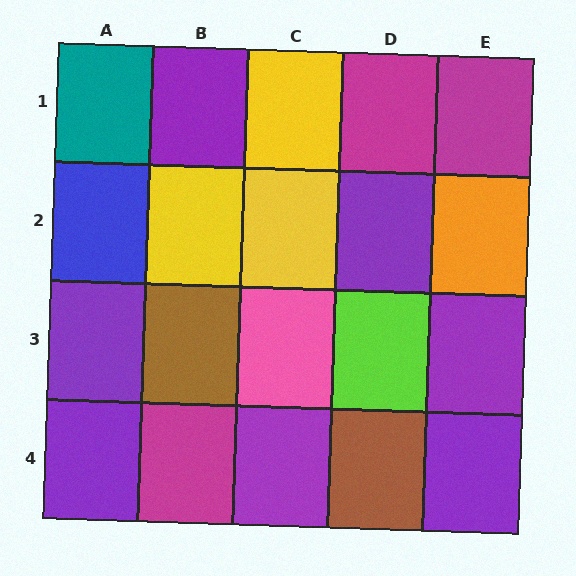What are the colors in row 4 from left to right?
Purple, magenta, purple, brown, purple.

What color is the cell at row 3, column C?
Pink.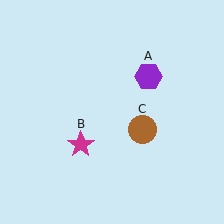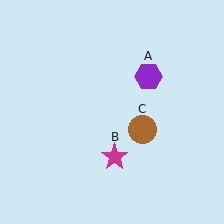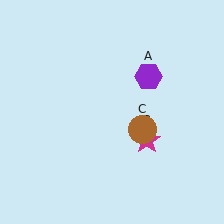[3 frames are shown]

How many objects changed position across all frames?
1 object changed position: magenta star (object B).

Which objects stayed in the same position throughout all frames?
Purple hexagon (object A) and brown circle (object C) remained stationary.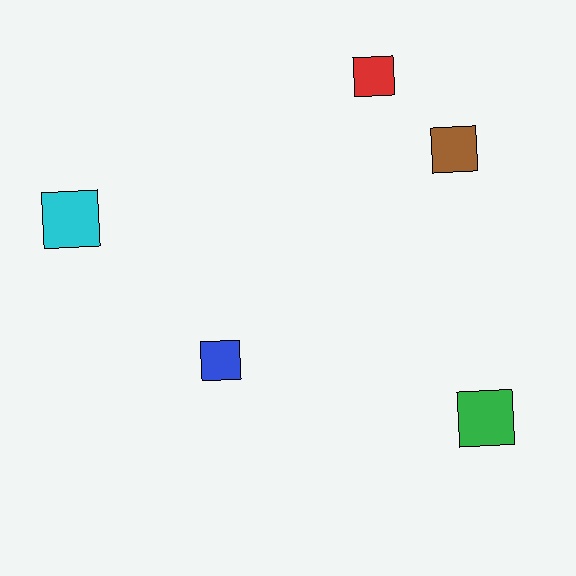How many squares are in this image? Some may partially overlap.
There are 5 squares.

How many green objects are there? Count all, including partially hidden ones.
There is 1 green object.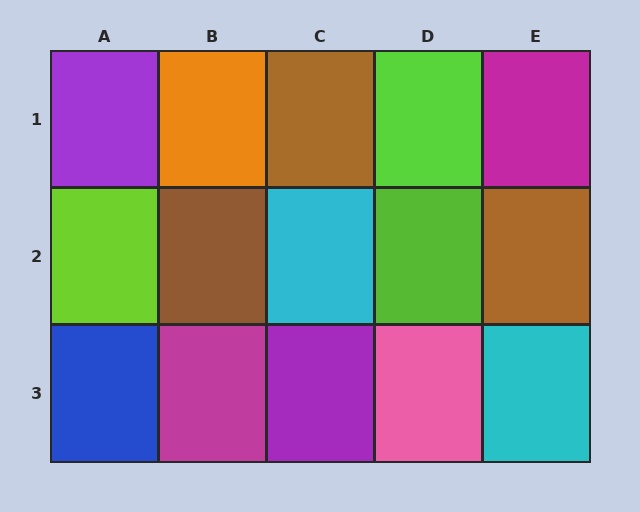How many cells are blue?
1 cell is blue.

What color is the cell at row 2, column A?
Lime.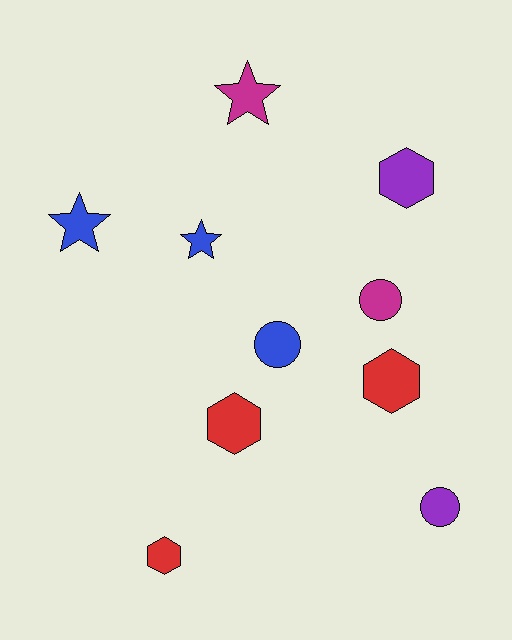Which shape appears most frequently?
Hexagon, with 4 objects.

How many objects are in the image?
There are 10 objects.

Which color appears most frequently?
Red, with 3 objects.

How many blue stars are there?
There are 2 blue stars.